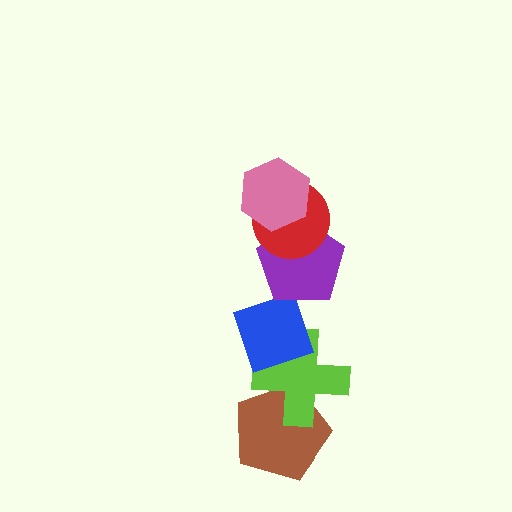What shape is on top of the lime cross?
The blue diamond is on top of the lime cross.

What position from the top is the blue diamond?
The blue diamond is 4th from the top.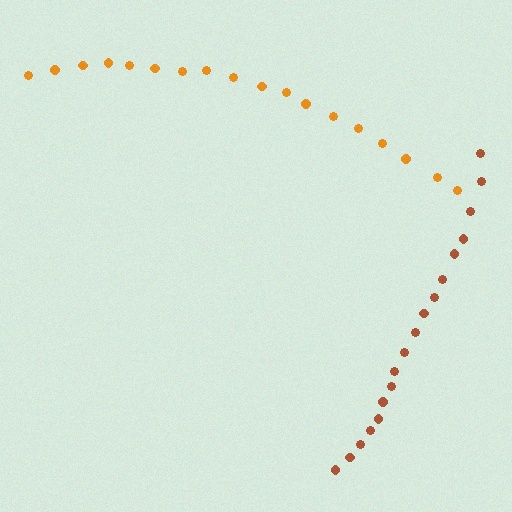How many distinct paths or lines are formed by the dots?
There are 2 distinct paths.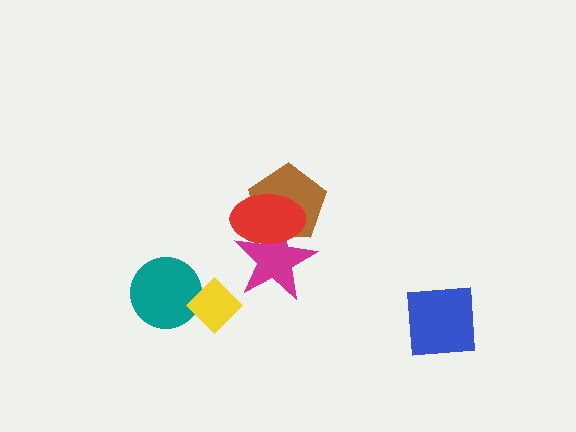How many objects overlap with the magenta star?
2 objects overlap with the magenta star.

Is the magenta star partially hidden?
Yes, it is partially covered by another shape.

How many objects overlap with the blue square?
0 objects overlap with the blue square.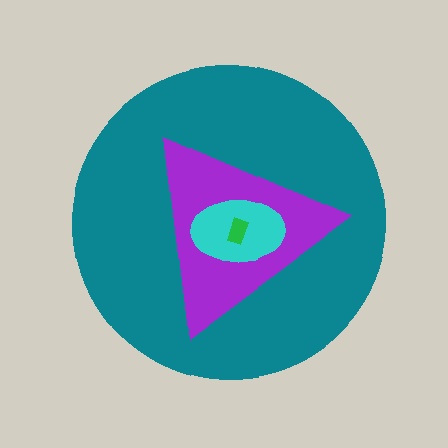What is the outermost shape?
The teal circle.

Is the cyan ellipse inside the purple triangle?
Yes.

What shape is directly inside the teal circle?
The purple triangle.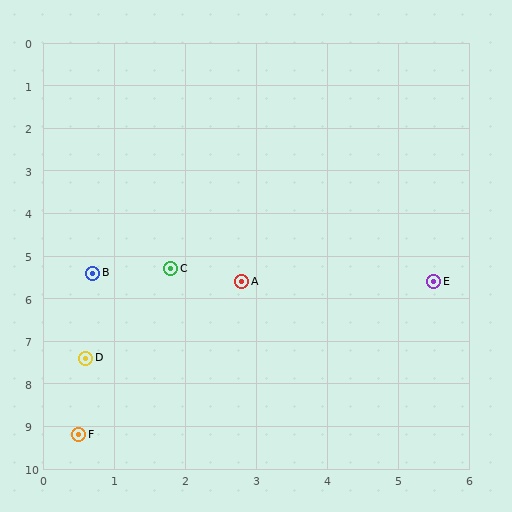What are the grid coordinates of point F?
Point F is at approximately (0.5, 9.2).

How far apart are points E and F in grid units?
Points E and F are about 6.2 grid units apart.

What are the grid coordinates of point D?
Point D is at approximately (0.6, 7.4).